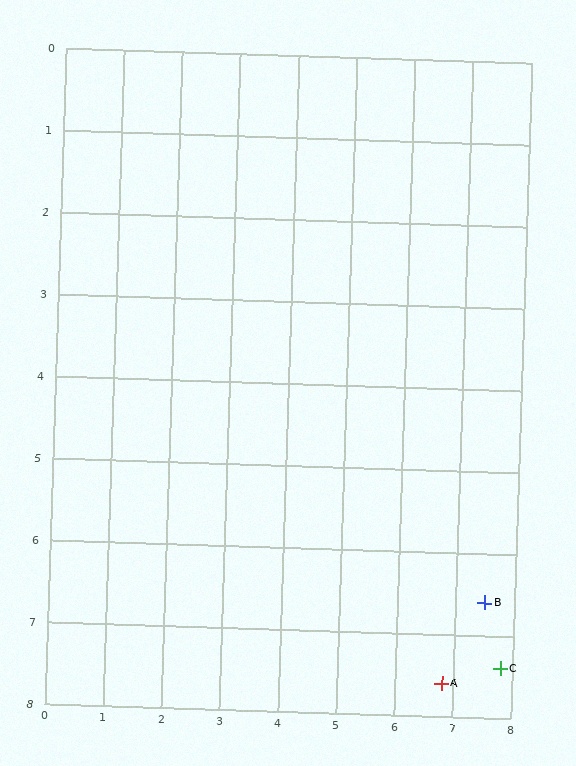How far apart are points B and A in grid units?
Points B and A are about 1.2 grid units apart.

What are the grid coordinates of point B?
Point B is at approximately (7.5, 6.6).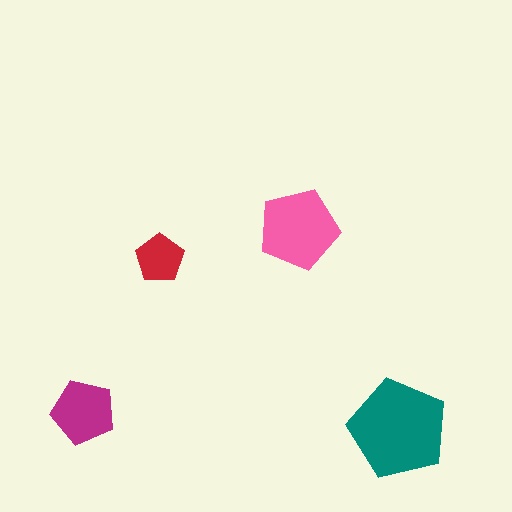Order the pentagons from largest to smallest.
the teal one, the pink one, the magenta one, the red one.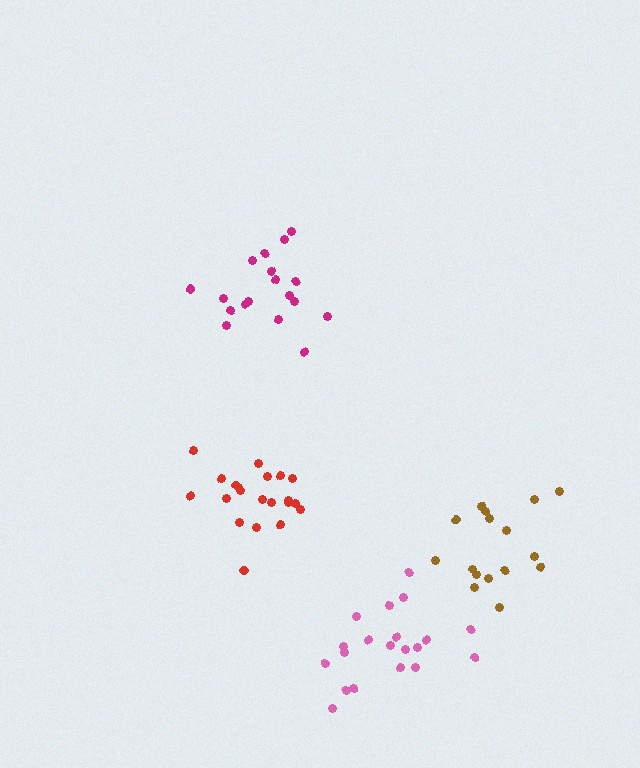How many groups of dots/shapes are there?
There are 4 groups.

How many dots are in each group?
Group 1: 20 dots, Group 2: 21 dots, Group 3: 18 dots, Group 4: 16 dots (75 total).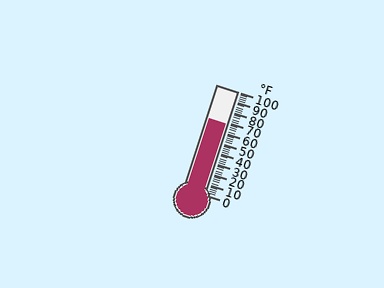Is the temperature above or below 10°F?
The temperature is above 10°F.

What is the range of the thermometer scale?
The thermometer scale ranges from 0°F to 100°F.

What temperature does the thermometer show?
The thermometer shows approximately 68°F.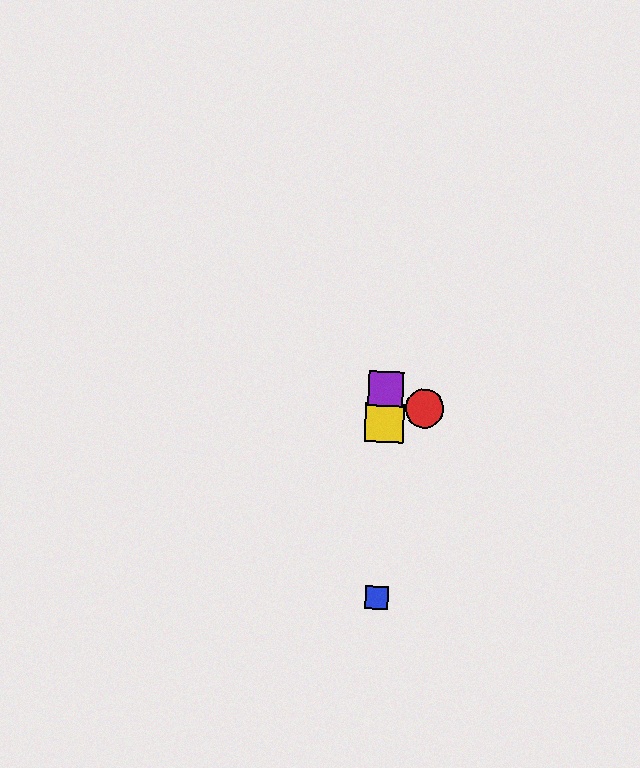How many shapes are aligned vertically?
4 shapes (the blue square, the green star, the yellow square, the purple square) are aligned vertically.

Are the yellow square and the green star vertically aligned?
Yes, both are at x≈385.